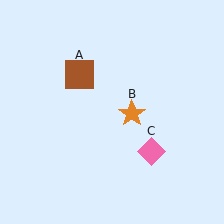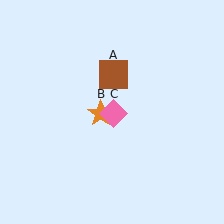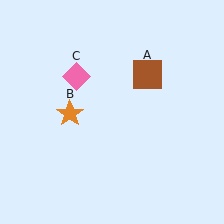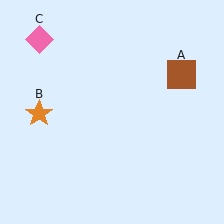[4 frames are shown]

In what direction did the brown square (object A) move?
The brown square (object A) moved right.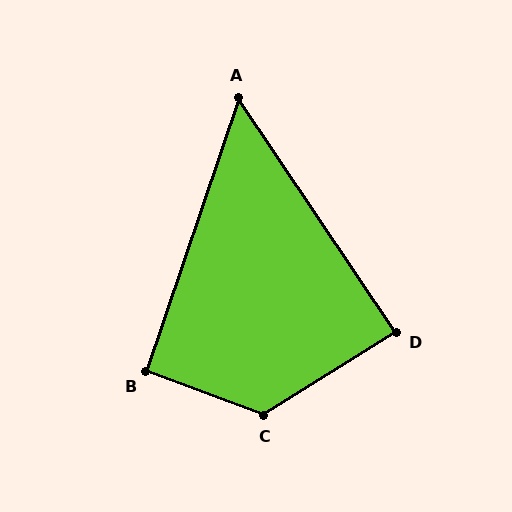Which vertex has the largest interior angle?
C, at approximately 127 degrees.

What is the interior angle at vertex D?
Approximately 88 degrees (approximately right).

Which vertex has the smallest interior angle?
A, at approximately 53 degrees.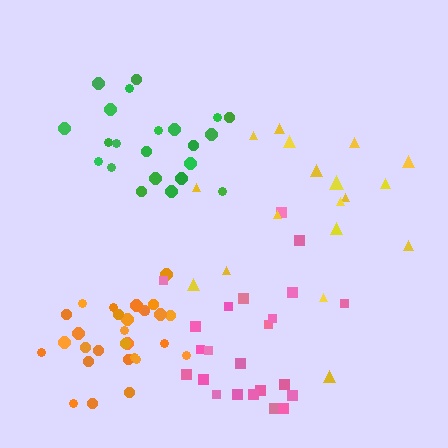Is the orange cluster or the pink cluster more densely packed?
Orange.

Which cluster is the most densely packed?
Orange.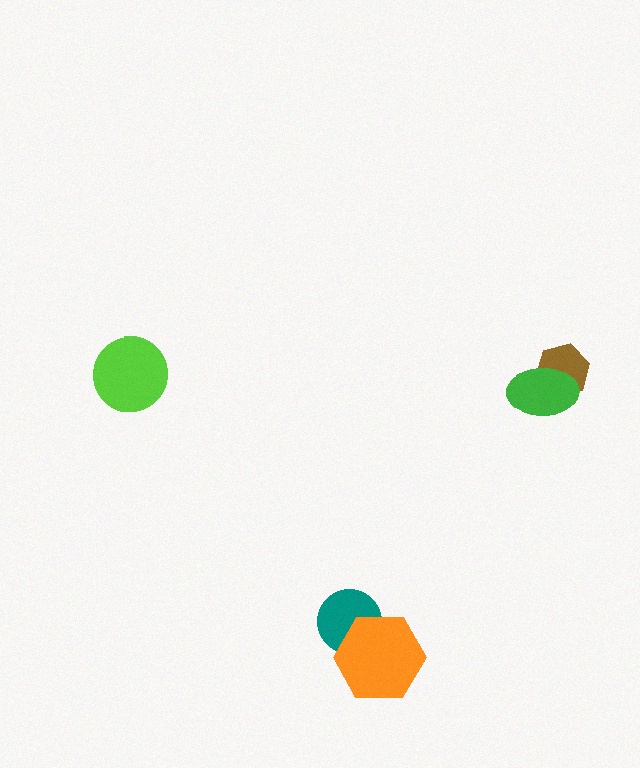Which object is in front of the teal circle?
The orange hexagon is in front of the teal circle.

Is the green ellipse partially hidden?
No, no other shape covers it.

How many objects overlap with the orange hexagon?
1 object overlaps with the orange hexagon.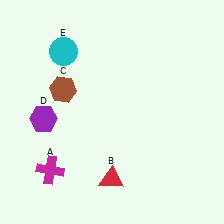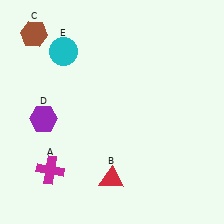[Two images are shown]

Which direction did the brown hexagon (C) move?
The brown hexagon (C) moved up.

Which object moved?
The brown hexagon (C) moved up.